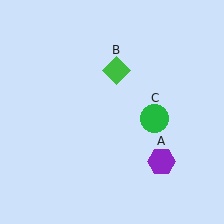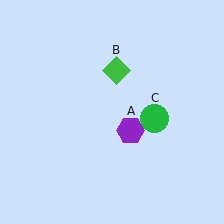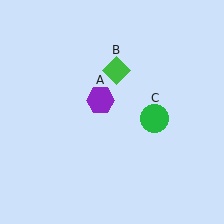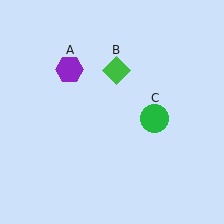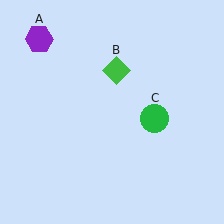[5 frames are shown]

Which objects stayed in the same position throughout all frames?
Green diamond (object B) and green circle (object C) remained stationary.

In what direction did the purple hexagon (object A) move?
The purple hexagon (object A) moved up and to the left.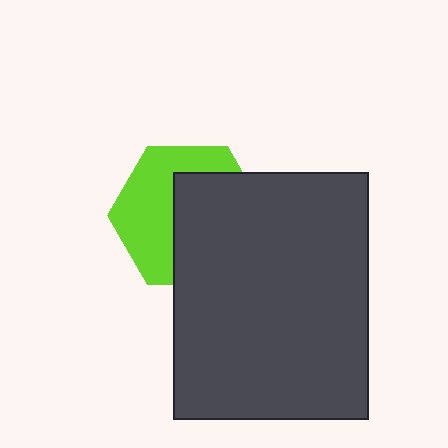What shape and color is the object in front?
The object in front is a dark gray rectangle.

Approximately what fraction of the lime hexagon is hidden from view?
Roughly 52% of the lime hexagon is hidden behind the dark gray rectangle.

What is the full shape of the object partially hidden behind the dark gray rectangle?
The partially hidden object is a lime hexagon.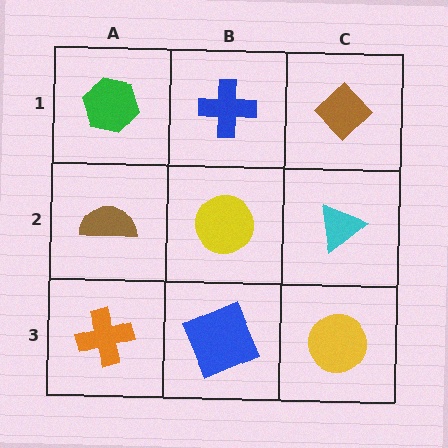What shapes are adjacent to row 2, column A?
A green hexagon (row 1, column A), an orange cross (row 3, column A), a yellow circle (row 2, column B).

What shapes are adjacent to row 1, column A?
A brown semicircle (row 2, column A), a blue cross (row 1, column B).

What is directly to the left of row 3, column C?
A blue square.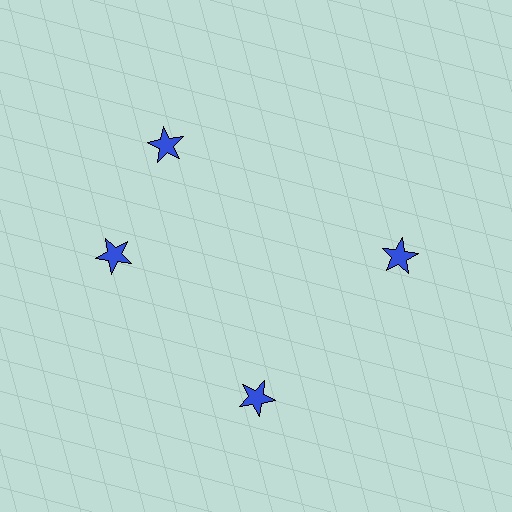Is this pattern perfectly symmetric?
No. The 4 blue stars are arranged in a ring, but one element near the 12 o'clock position is rotated out of alignment along the ring, breaking the 4-fold rotational symmetry.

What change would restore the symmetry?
The symmetry would be restored by rotating it back into even spacing with its neighbors so that all 4 stars sit at equal angles and equal distance from the center.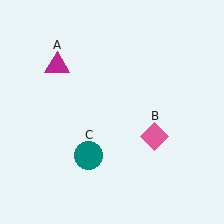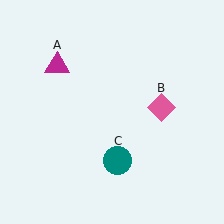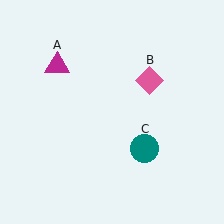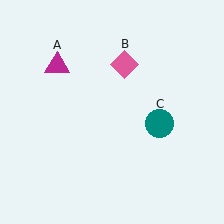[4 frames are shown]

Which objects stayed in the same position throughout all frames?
Magenta triangle (object A) remained stationary.